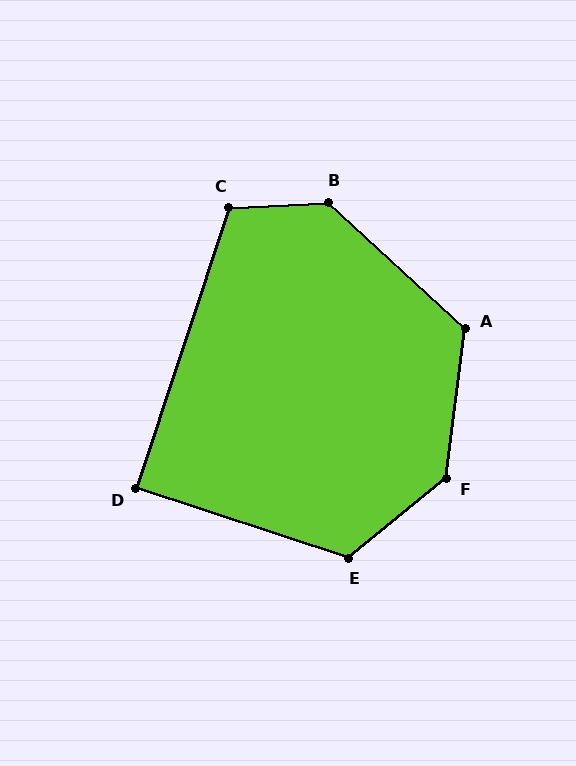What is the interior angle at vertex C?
Approximately 111 degrees (obtuse).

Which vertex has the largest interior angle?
F, at approximately 136 degrees.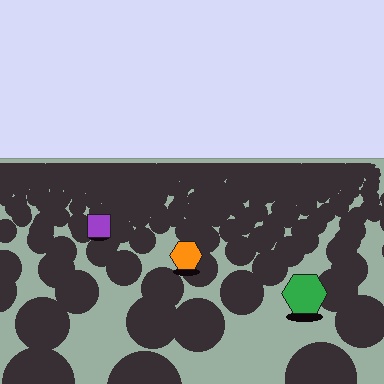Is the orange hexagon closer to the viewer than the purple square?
Yes. The orange hexagon is closer — you can tell from the texture gradient: the ground texture is coarser near it.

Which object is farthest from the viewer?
The purple square is farthest from the viewer. It appears smaller and the ground texture around it is denser.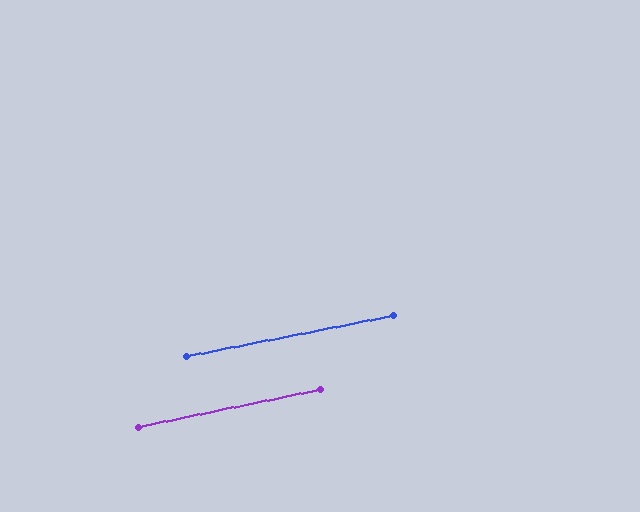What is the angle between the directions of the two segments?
Approximately 0 degrees.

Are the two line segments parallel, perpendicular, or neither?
Parallel — their directions differ by only 0.2°.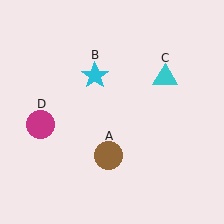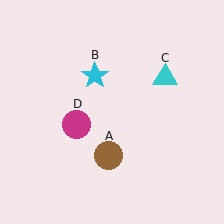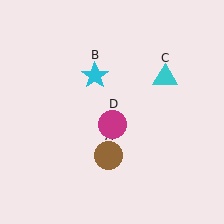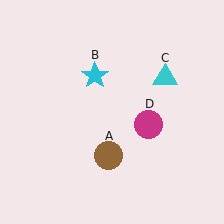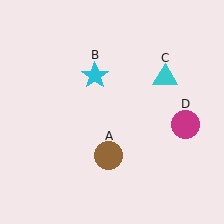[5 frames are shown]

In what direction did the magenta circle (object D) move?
The magenta circle (object D) moved right.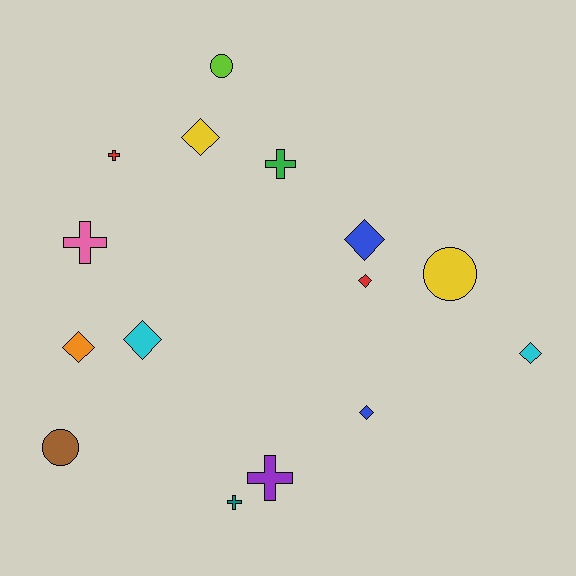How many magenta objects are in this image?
There are no magenta objects.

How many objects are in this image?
There are 15 objects.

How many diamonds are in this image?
There are 7 diamonds.